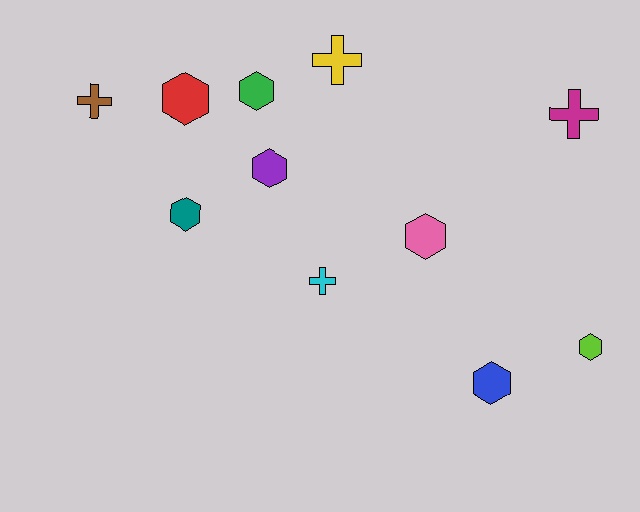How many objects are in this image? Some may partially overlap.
There are 11 objects.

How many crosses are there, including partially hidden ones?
There are 4 crosses.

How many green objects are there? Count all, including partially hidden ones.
There is 1 green object.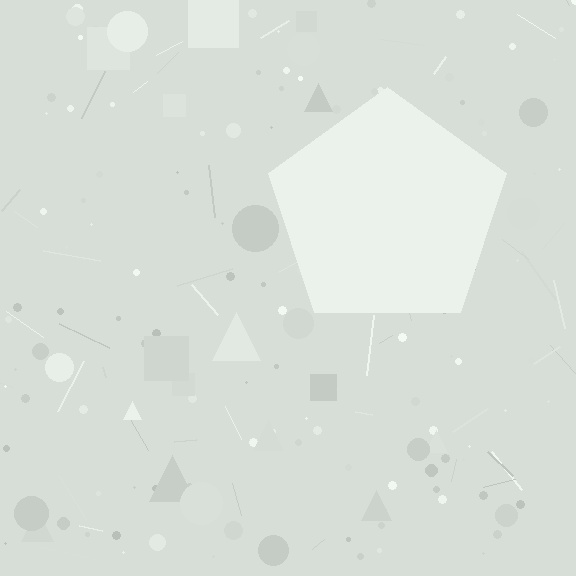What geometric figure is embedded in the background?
A pentagon is embedded in the background.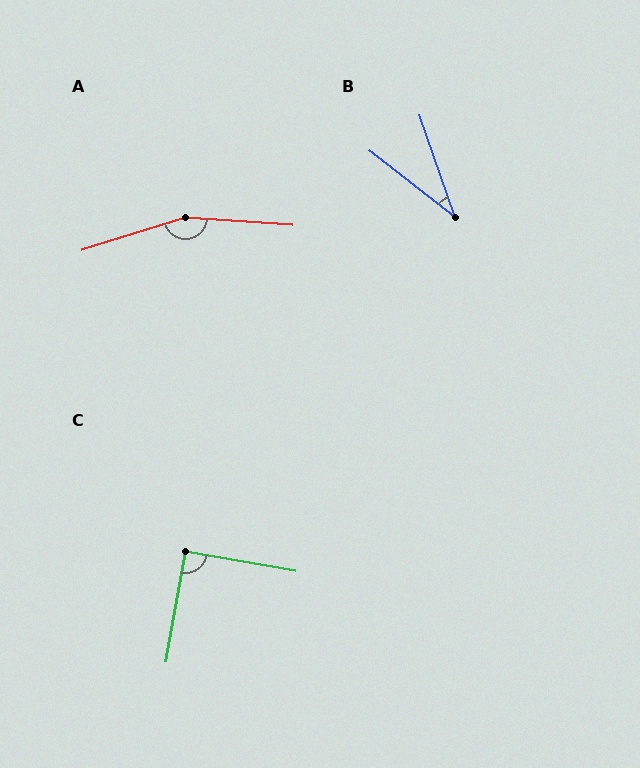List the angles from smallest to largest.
B (33°), C (90°), A (159°).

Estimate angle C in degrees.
Approximately 90 degrees.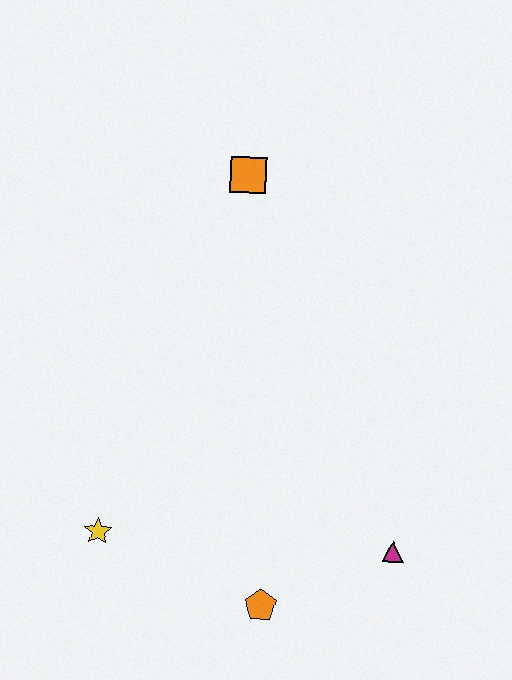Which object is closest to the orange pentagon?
The magenta triangle is closest to the orange pentagon.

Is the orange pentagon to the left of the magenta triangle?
Yes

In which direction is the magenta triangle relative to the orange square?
The magenta triangle is below the orange square.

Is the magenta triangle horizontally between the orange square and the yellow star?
No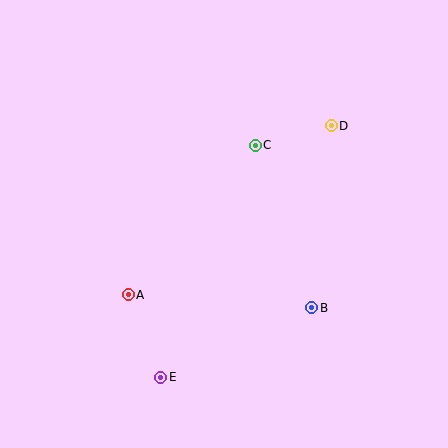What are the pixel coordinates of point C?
Point C is at (255, 145).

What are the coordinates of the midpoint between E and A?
The midpoint between E and A is at (144, 336).